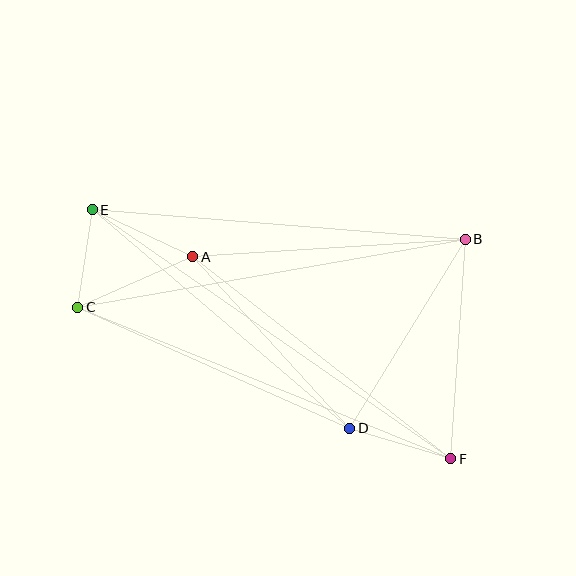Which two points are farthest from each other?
Points E and F are farthest from each other.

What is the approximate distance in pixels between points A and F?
The distance between A and F is approximately 327 pixels.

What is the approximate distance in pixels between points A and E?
The distance between A and E is approximately 111 pixels.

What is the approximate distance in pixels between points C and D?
The distance between C and D is approximately 298 pixels.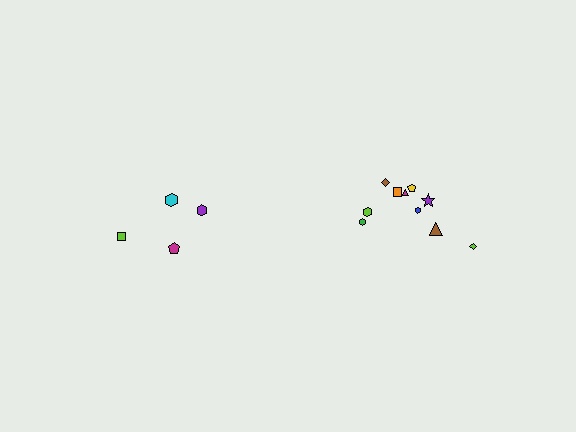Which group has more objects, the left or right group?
The right group.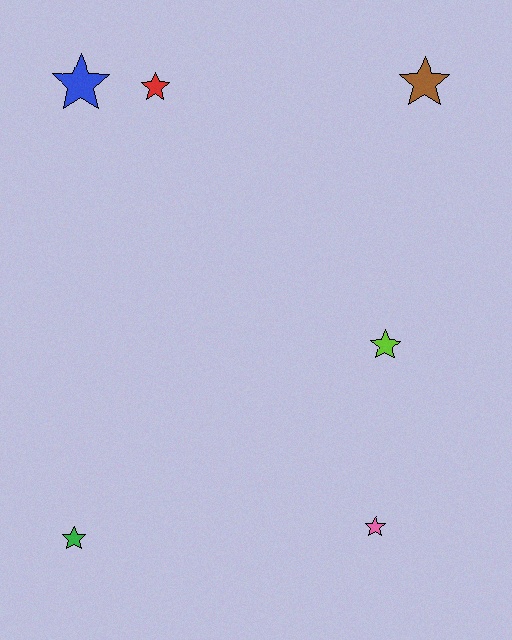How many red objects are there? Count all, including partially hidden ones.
There is 1 red object.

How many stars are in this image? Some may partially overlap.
There are 6 stars.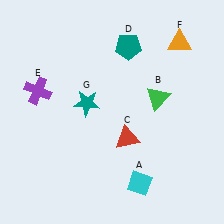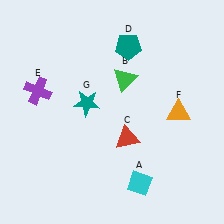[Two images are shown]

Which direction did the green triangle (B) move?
The green triangle (B) moved left.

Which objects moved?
The objects that moved are: the green triangle (B), the orange triangle (F).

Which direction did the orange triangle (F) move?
The orange triangle (F) moved down.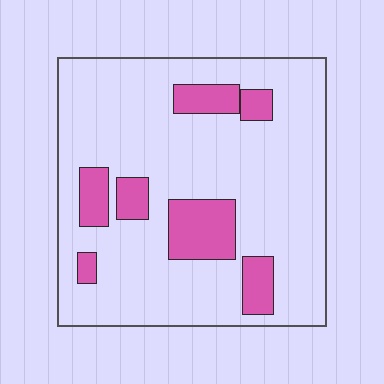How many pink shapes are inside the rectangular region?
7.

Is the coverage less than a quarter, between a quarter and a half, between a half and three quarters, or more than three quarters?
Less than a quarter.